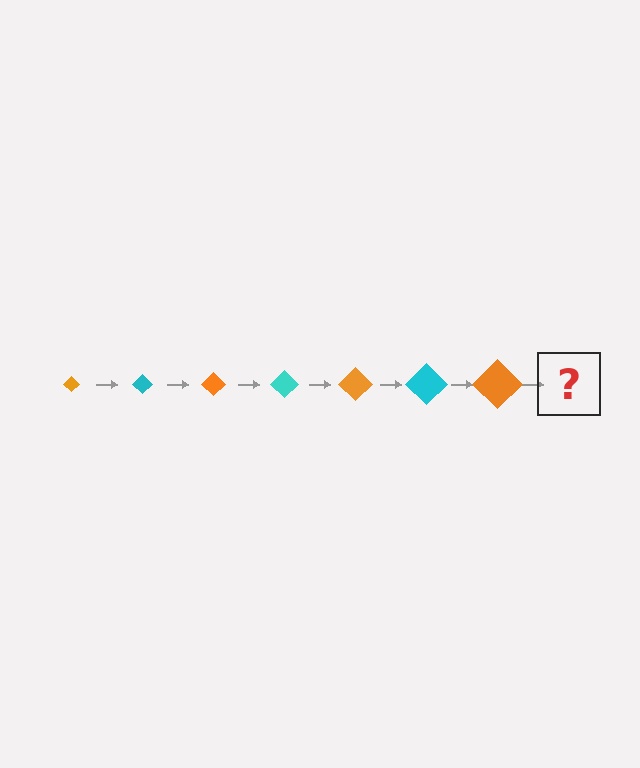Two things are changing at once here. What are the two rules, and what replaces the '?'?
The two rules are that the diamond grows larger each step and the color cycles through orange and cyan. The '?' should be a cyan diamond, larger than the previous one.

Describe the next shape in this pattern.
It should be a cyan diamond, larger than the previous one.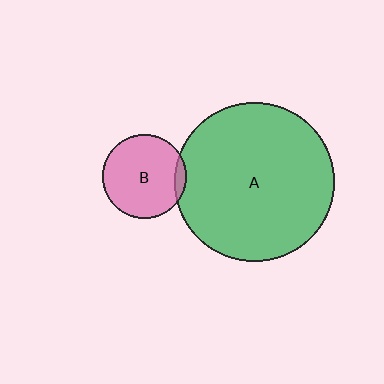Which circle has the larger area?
Circle A (green).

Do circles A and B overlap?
Yes.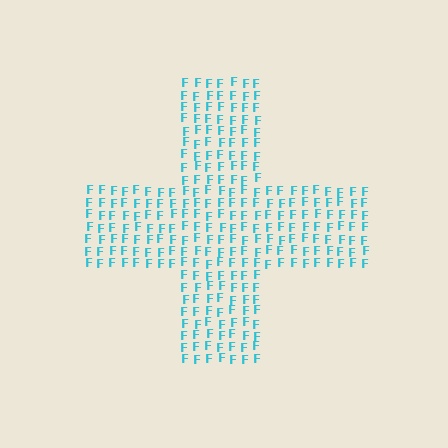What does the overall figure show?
The overall figure shows a cross.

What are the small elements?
The small elements are letter F's.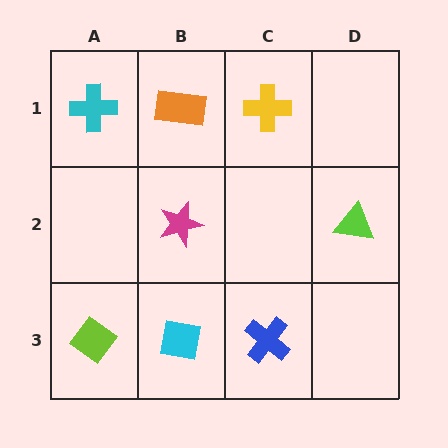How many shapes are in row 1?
3 shapes.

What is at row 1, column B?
An orange rectangle.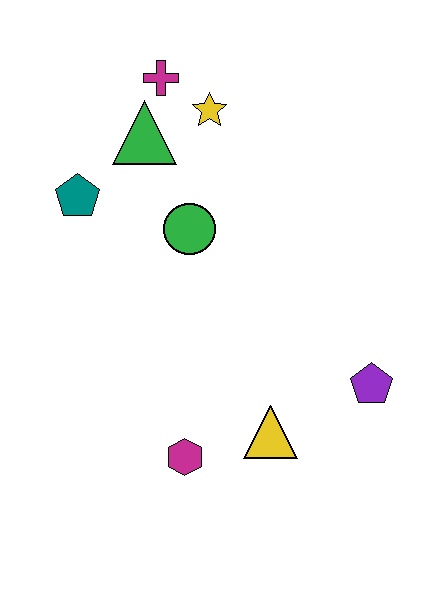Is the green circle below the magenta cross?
Yes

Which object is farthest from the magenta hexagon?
The magenta cross is farthest from the magenta hexagon.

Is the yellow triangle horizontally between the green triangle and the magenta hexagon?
No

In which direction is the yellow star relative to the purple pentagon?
The yellow star is above the purple pentagon.